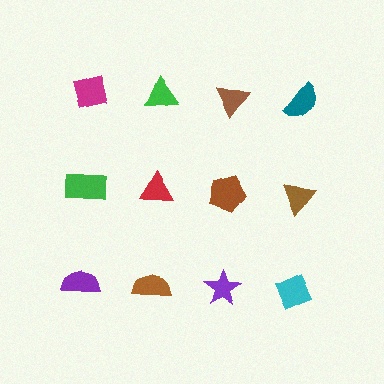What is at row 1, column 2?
A green triangle.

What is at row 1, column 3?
A brown triangle.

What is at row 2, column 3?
A brown pentagon.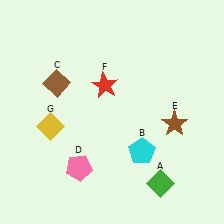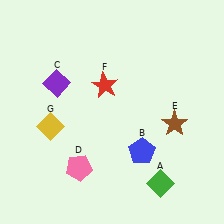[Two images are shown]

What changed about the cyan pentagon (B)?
In Image 1, B is cyan. In Image 2, it changed to blue.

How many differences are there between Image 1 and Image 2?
There are 2 differences between the two images.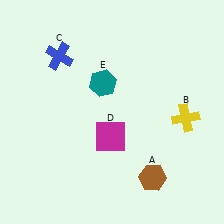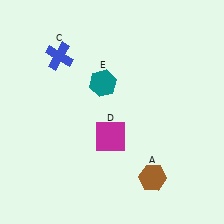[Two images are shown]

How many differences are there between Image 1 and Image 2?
There is 1 difference between the two images.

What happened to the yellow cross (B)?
The yellow cross (B) was removed in Image 2. It was in the bottom-right area of Image 1.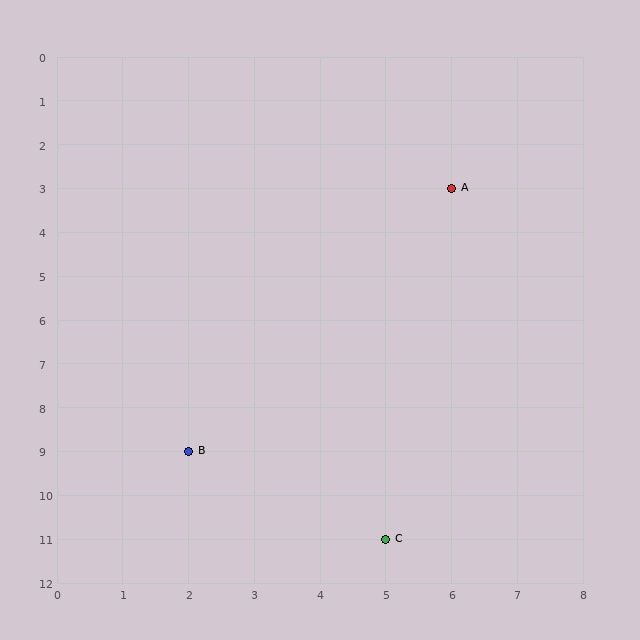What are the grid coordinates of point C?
Point C is at grid coordinates (5, 11).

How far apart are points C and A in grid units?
Points C and A are 1 column and 8 rows apart (about 8.1 grid units diagonally).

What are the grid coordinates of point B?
Point B is at grid coordinates (2, 9).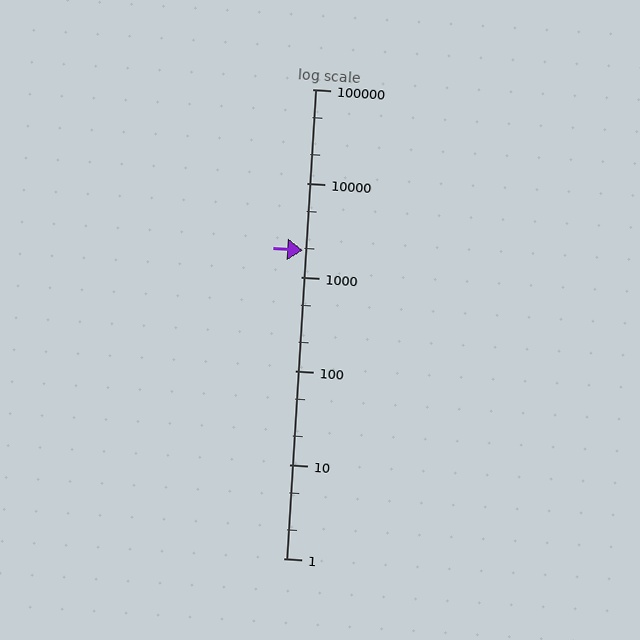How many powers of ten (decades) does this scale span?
The scale spans 5 decades, from 1 to 100000.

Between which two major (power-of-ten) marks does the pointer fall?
The pointer is between 1000 and 10000.